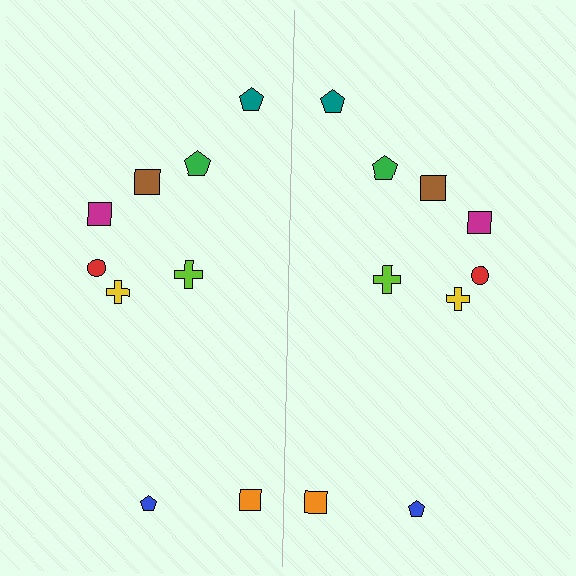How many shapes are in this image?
There are 18 shapes in this image.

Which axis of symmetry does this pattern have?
The pattern has a vertical axis of symmetry running through the center of the image.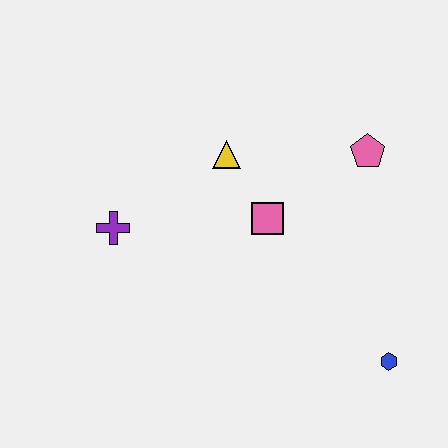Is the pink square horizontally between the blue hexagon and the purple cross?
Yes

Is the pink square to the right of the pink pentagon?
No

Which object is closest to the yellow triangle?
The pink square is closest to the yellow triangle.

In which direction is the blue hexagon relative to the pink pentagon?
The blue hexagon is below the pink pentagon.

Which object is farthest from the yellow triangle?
The blue hexagon is farthest from the yellow triangle.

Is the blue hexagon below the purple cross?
Yes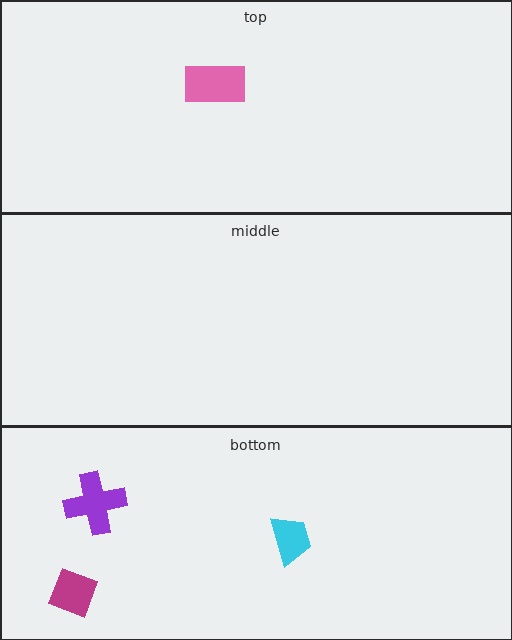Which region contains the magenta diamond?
The bottom region.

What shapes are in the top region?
The pink rectangle.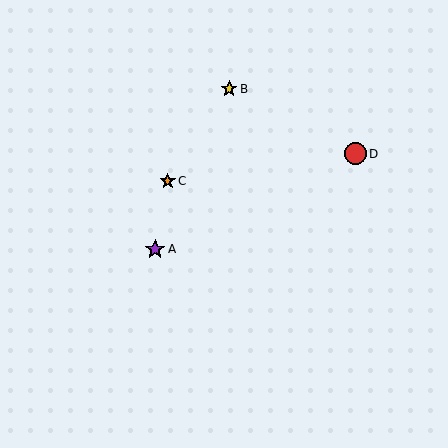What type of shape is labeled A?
Shape A is a purple star.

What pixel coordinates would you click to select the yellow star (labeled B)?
Click at (229, 89) to select the yellow star B.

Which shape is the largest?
The red circle (labeled D) is the largest.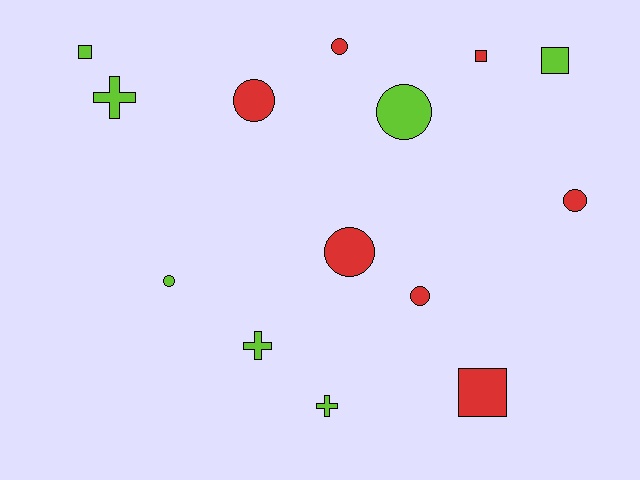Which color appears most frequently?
Red, with 7 objects.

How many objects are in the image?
There are 14 objects.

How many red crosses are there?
There are no red crosses.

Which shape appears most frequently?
Circle, with 7 objects.